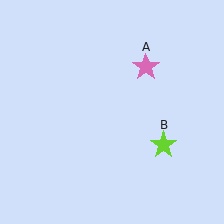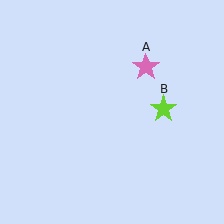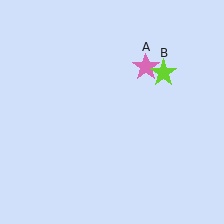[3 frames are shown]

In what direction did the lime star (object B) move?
The lime star (object B) moved up.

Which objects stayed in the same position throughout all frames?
Pink star (object A) remained stationary.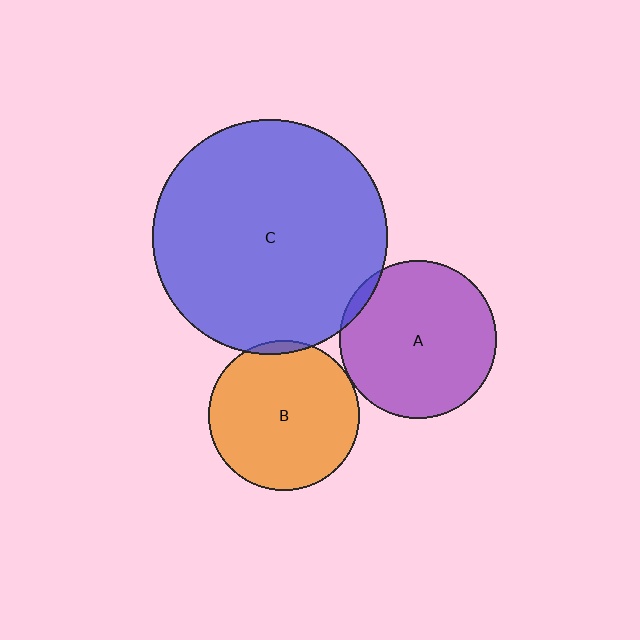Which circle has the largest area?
Circle C (blue).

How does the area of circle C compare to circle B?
Approximately 2.4 times.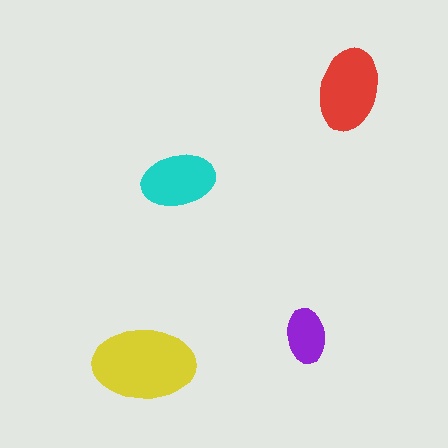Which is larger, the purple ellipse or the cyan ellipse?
The cyan one.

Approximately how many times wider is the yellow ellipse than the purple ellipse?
About 2 times wider.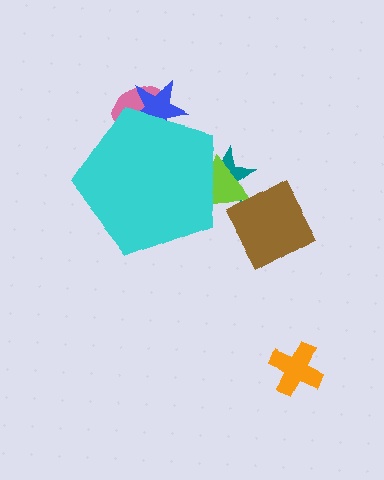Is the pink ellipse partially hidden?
Yes, the pink ellipse is partially hidden behind the cyan pentagon.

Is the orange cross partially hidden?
No, the orange cross is fully visible.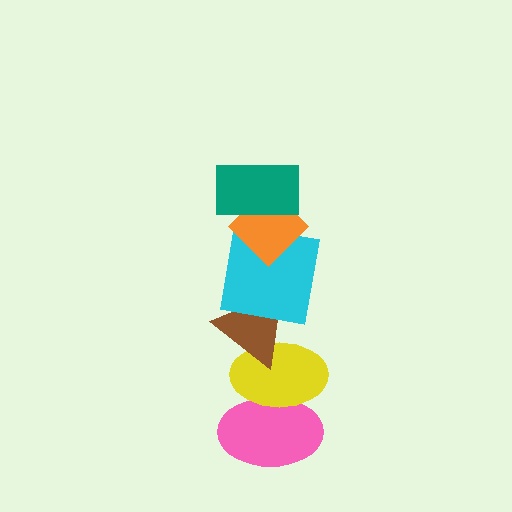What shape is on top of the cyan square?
The orange diamond is on top of the cyan square.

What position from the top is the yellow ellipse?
The yellow ellipse is 5th from the top.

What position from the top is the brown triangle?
The brown triangle is 4th from the top.